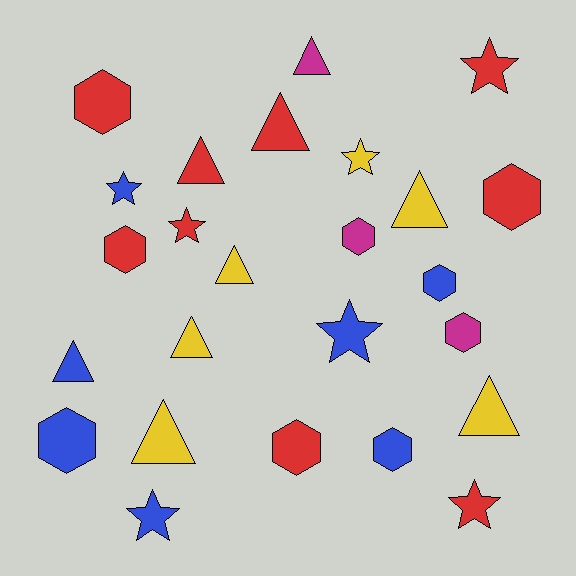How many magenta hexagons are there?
There are 2 magenta hexagons.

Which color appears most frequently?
Red, with 9 objects.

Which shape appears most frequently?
Triangle, with 9 objects.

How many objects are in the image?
There are 25 objects.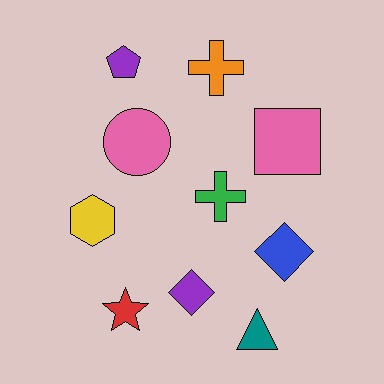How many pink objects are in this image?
There are 2 pink objects.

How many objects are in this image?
There are 10 objects.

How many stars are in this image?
There is 1 star.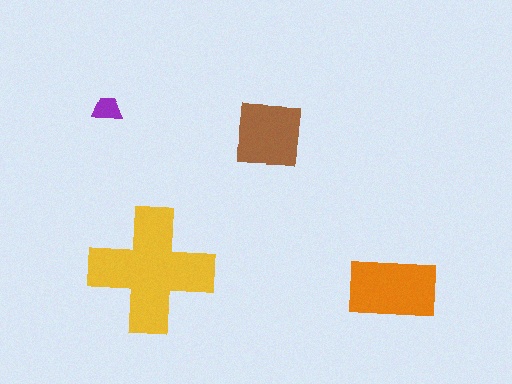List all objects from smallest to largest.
The purple trapezoid, the brown square, the orange rectangle, the yellow cross.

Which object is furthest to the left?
The purple trapezoid is leftmost.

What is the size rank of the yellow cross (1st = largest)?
1st.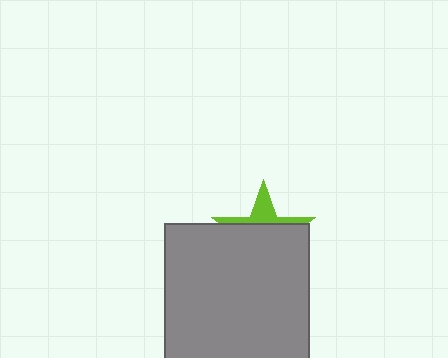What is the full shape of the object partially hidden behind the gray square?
The partially hidden object is a lime star.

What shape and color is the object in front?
The object in front is a gray square.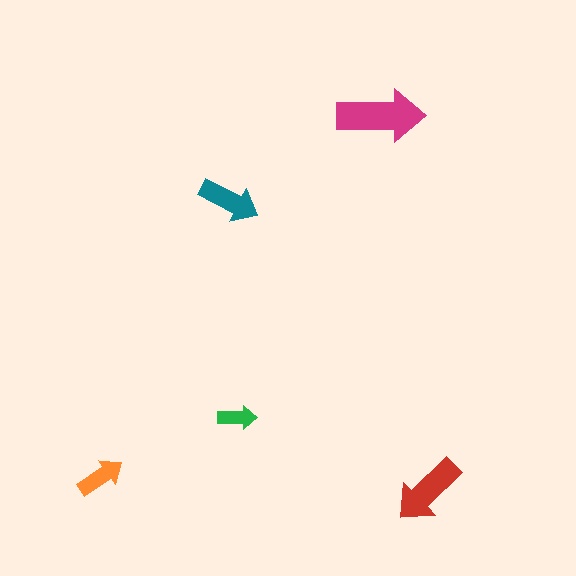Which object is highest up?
The magenta arrow is topmost.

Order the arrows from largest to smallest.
the magenta one, the red one, the teal one, the orange one, the green one.